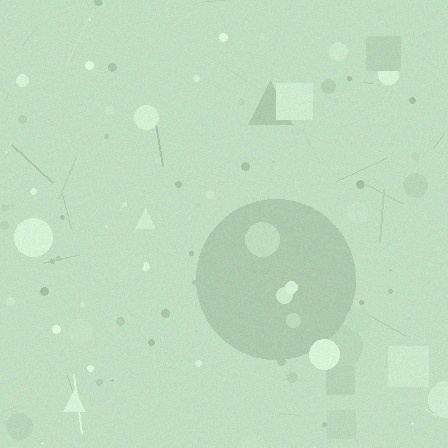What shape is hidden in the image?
A circle is hidden in the image.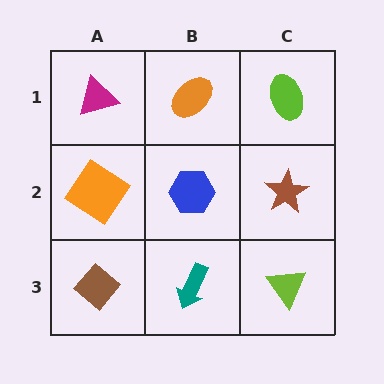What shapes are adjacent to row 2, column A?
A magenta triangle (row 1, column A), a brown diamond (row 3, column A), a blue hexagon (row 2, column B).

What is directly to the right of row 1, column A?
An orange ellipse.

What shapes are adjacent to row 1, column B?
A blue hexagon (row 2, column B), a magenta triangle (row 1, column A), a lime ellipse (row 1, column C).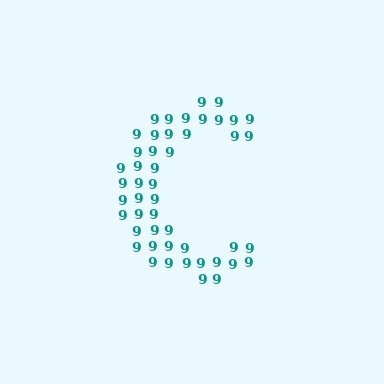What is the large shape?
The large shape is the letter C.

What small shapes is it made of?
It is made of small digit 9's.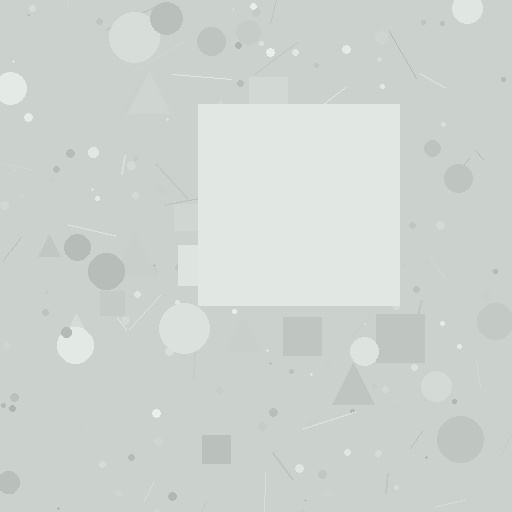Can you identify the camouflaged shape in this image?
The camouflaged shape is a square.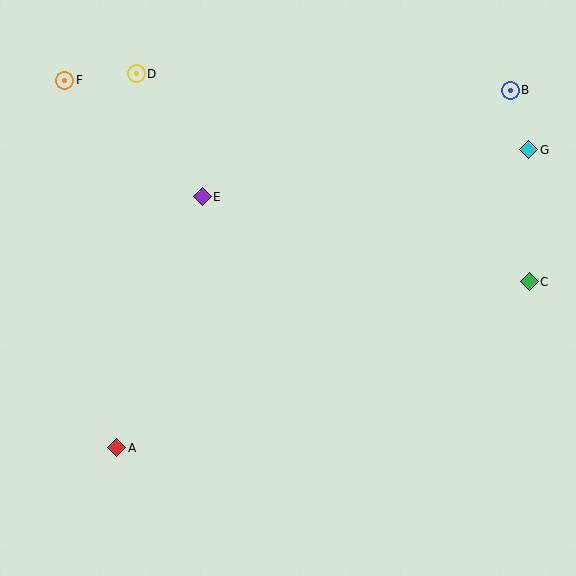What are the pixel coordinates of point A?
Point A is at (117, 448).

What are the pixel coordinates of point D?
Point D is at (136, 74).